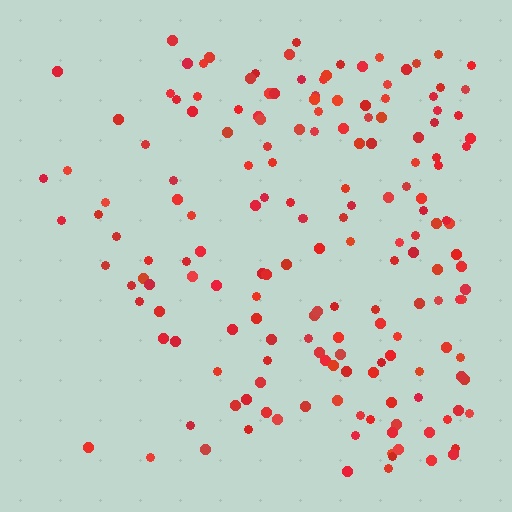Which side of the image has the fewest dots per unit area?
The left.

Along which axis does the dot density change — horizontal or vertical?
Horizontal.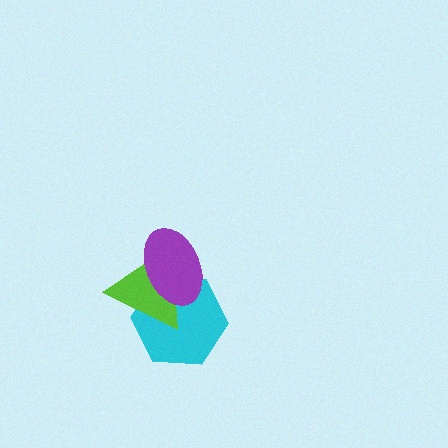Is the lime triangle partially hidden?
Yes, it is partially covered by another shape.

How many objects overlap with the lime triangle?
2 objects overlap with the lime triangle.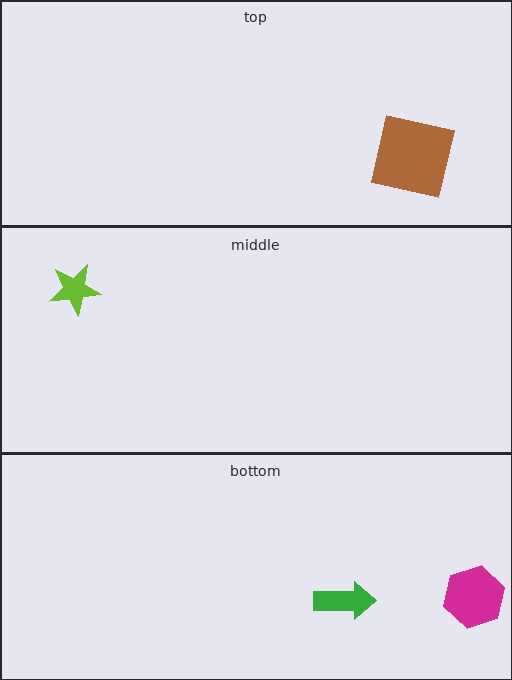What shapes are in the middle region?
The lime star.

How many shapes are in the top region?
1.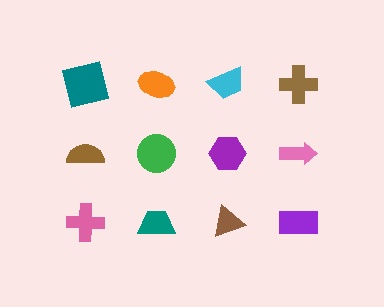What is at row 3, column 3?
A brown triangle.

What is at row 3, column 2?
A teal trapezoid.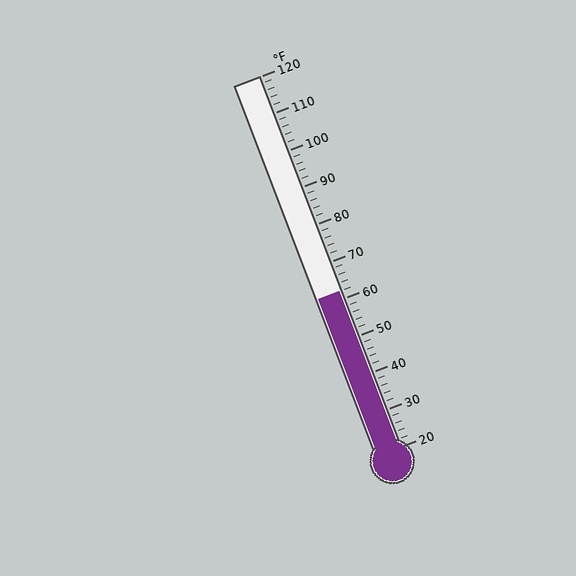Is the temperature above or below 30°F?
The temperature is above 30°F.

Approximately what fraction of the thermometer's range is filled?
The thermometer is filled to approximately 40% of its range.